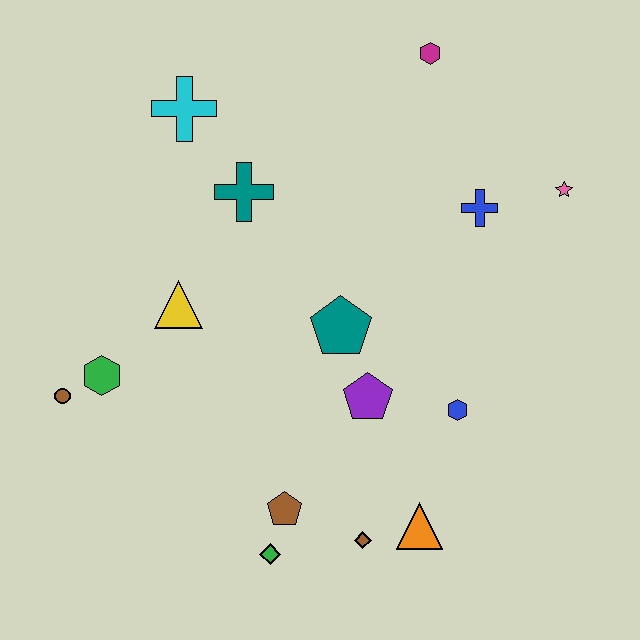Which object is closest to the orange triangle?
The brown diamond is closest to the orange triangle.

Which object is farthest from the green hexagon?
The pink star is farthest from the green hexagon.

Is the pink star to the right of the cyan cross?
Yes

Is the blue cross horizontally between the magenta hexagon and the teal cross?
No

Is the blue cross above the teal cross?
No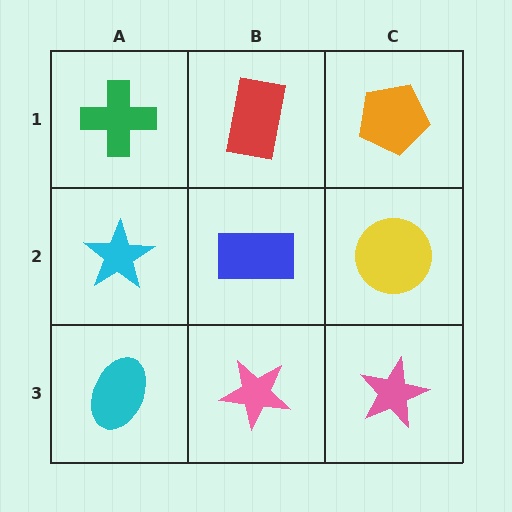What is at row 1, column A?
A green cross.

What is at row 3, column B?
A pink star.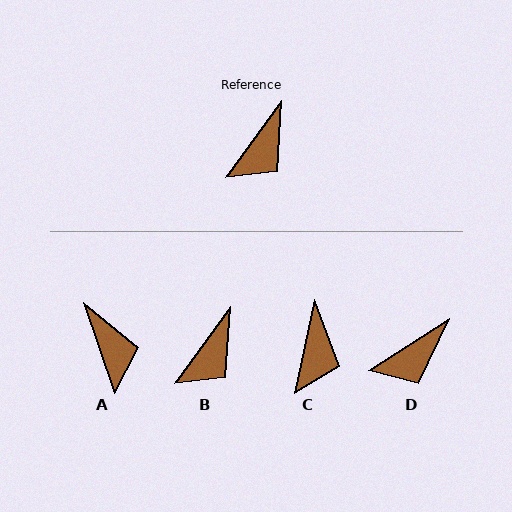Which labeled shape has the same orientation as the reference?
B.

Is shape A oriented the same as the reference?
No, it is off by about 55 degrees.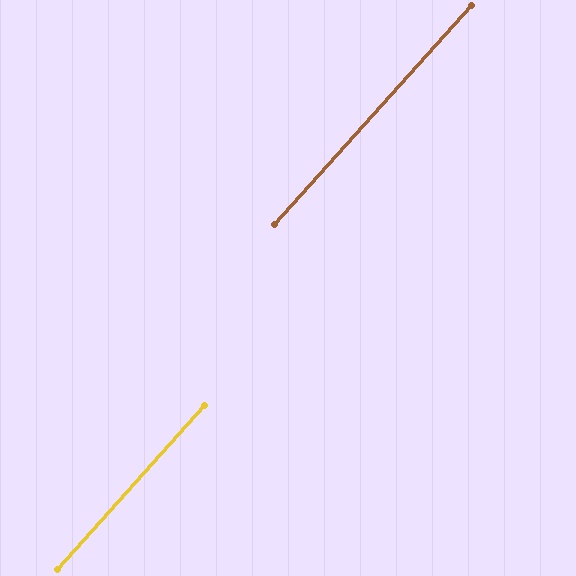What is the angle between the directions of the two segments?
Approximately 0 degrees.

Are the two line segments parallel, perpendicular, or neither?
Parallel — their directions differ by only 0.0°.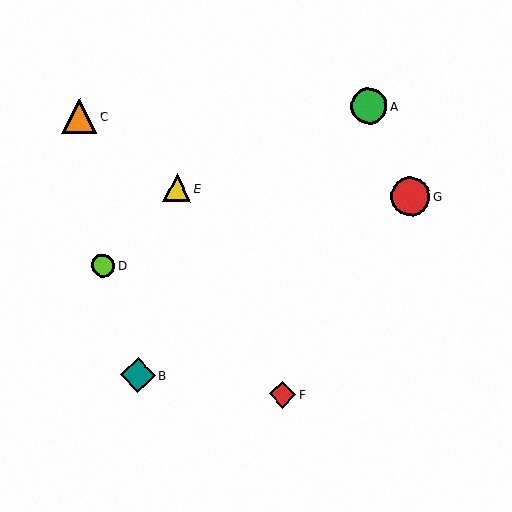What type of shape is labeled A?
Shape A is a green circle.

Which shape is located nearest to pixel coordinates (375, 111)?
The green circle (labeled A) at (369, 106) is nearest to that location.